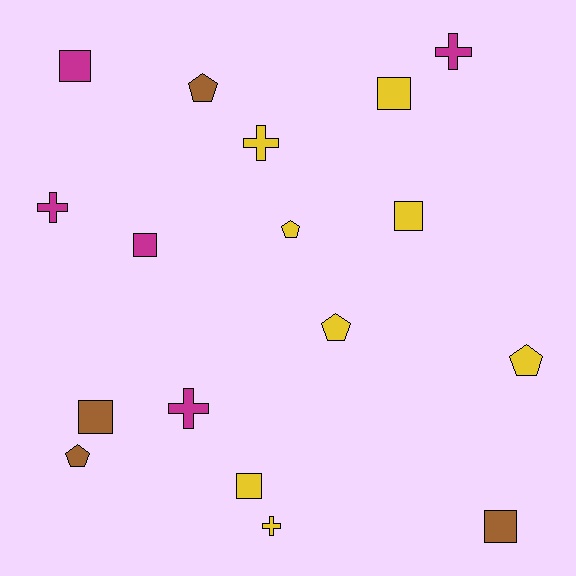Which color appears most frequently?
Yellow, with 8 objects.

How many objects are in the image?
There are 17 objects.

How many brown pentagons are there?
There are 2 brown pentagons.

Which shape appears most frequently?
Square, with 7 objects.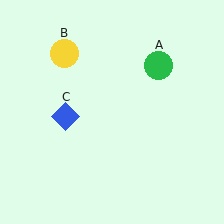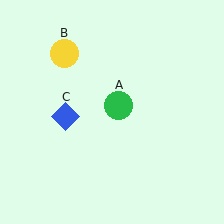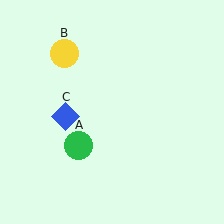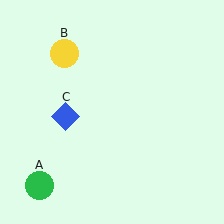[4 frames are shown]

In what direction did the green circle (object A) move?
The green circle (object A) moved down and to the left.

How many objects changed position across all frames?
1 object changed position: green circle (object A).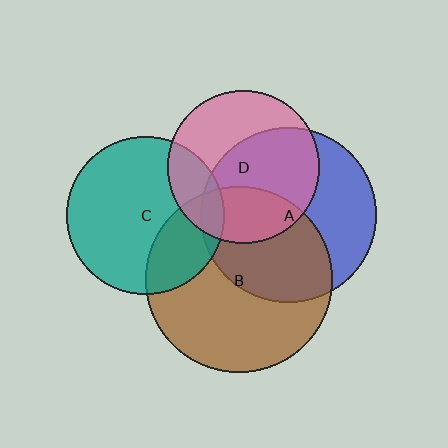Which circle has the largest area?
Circle B (brown).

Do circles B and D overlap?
Yes.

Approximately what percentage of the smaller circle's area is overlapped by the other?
Approximately 25%.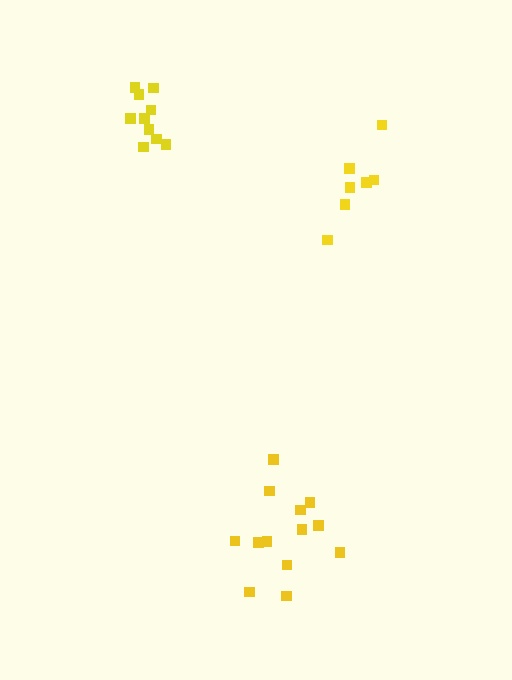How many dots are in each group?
Group 1: 7 dots, Group 2: 13 dots, Group 3: 10 dots (30 total).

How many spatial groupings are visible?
There are 3 spatial groupings.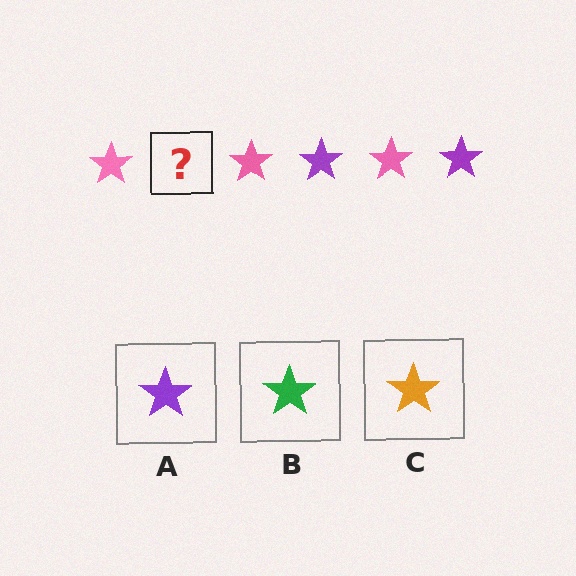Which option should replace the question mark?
Option A.